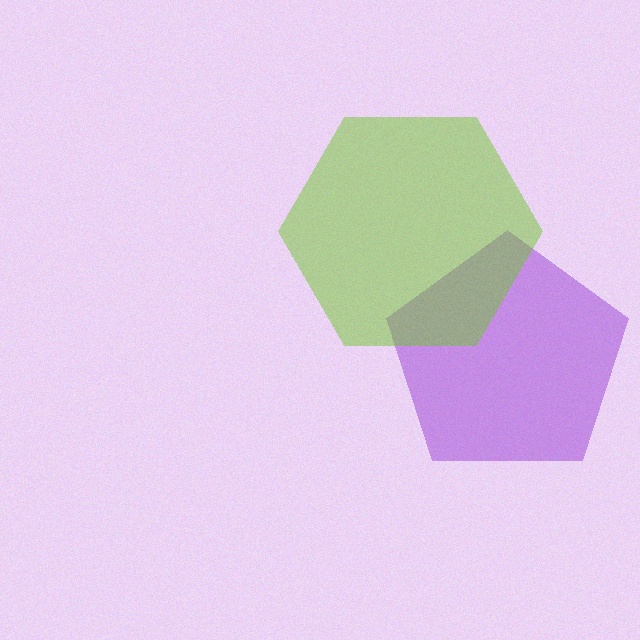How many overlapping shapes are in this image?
There are 2 overlapping shapes in the image.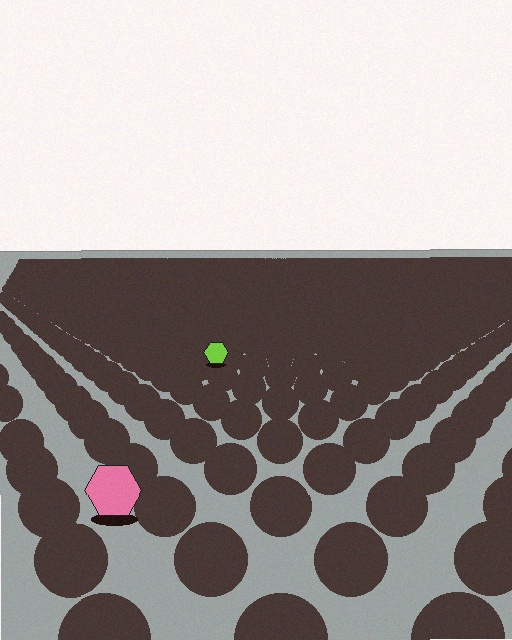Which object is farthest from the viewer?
The lime hexagon is farthest from the viewer. It appears smaller and the ground texture around it is denser.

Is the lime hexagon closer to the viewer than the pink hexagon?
No. The pink hexagon is closer — you can tell from the texture gradient: the ground texture is coarser near it.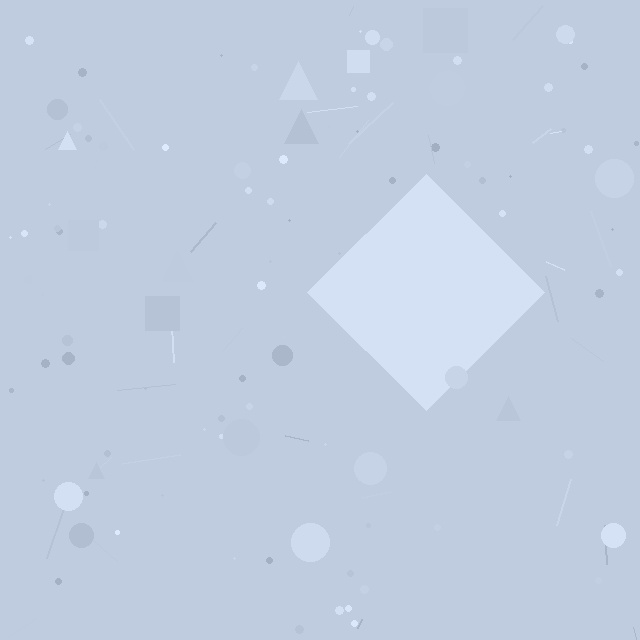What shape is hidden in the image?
A diamond is hidden in the image.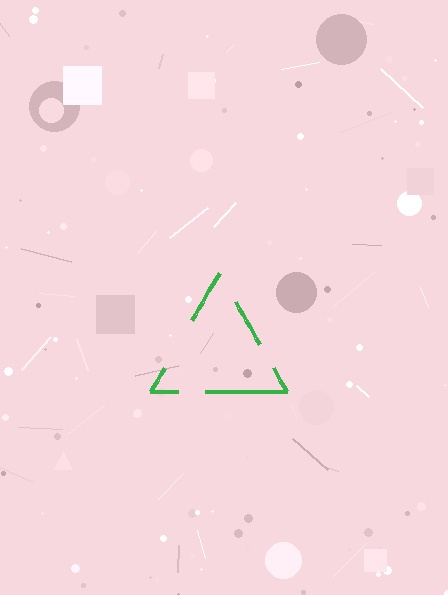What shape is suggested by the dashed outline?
The dashed outline suggests a triangle.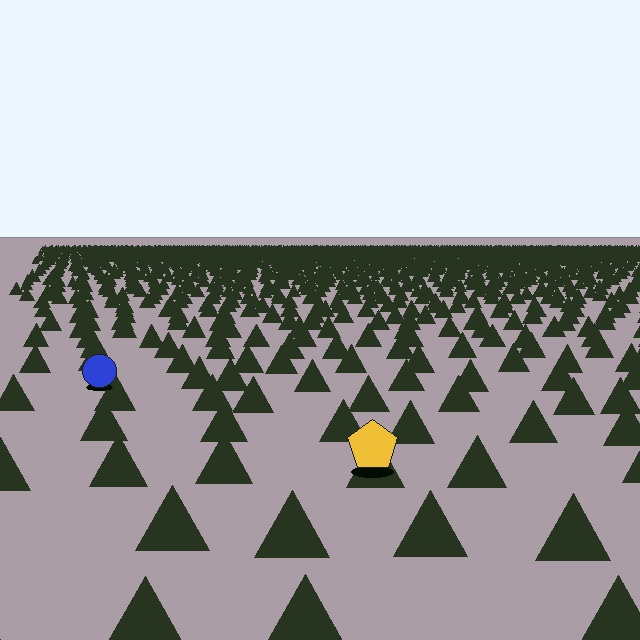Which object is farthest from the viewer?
The blue circle is farthest from the viewer. It appears smaller and the ground texture around it is denser.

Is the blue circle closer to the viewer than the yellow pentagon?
No. The yellow pentagon is closer — you can tell from the texture gradient: the ground texture is coarser near it.